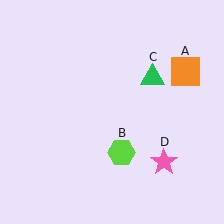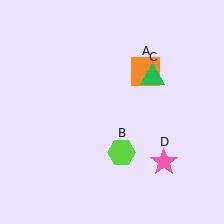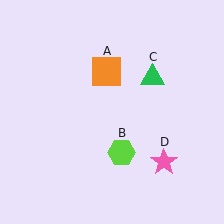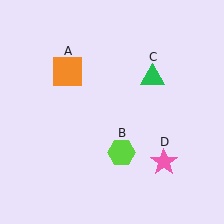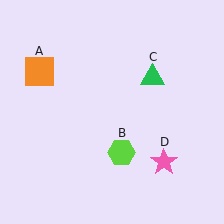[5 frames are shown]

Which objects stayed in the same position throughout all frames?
Lime hexagon (object B) and green triangle (object C) and pink star (object D) remained stationary.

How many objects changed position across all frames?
1 object changed position: orange square (object A).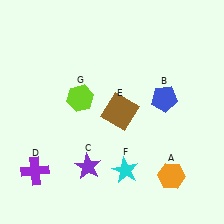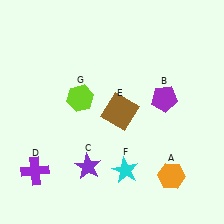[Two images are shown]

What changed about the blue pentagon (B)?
In Image 1, B is blue. In Image 2, it changed to purple.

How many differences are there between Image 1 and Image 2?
There is 1 difference between the two images.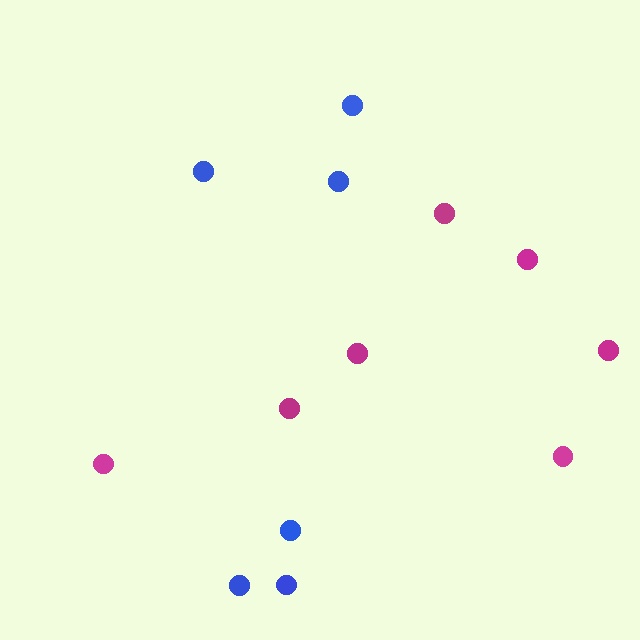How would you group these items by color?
There are 2 groups: one group of magenta circles (7) and one group of blue circles (6).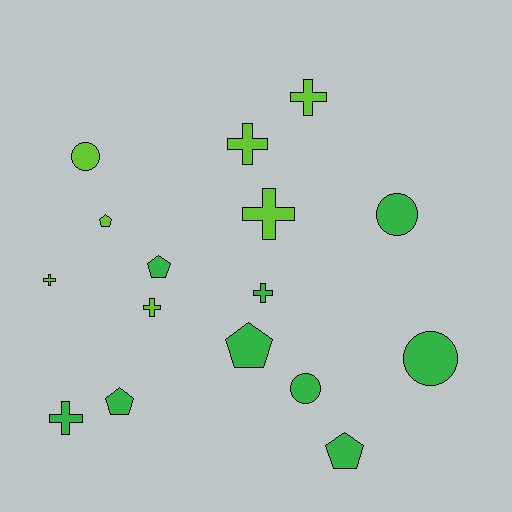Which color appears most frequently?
Green, with 9 objects.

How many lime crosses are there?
There are 5 lime crosses.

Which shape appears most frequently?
Cross, with 7 objects.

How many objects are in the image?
There are 16 objects.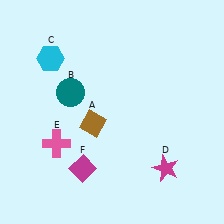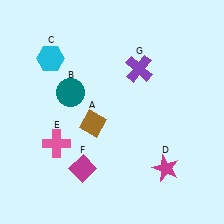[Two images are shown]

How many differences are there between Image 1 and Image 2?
There is 1 difference between the two images.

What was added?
A purple cross (G) was added in Image 2.